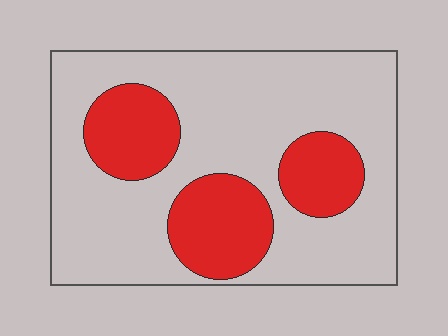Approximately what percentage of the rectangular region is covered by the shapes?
Approximately 25%.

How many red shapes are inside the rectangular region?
3.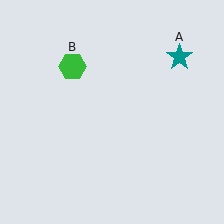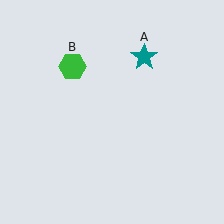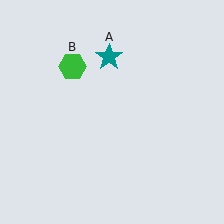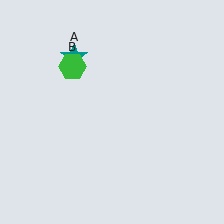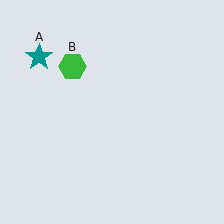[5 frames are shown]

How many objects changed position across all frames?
1 object changed position: teal star (object A).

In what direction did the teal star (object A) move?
The teal star (object A) moved left.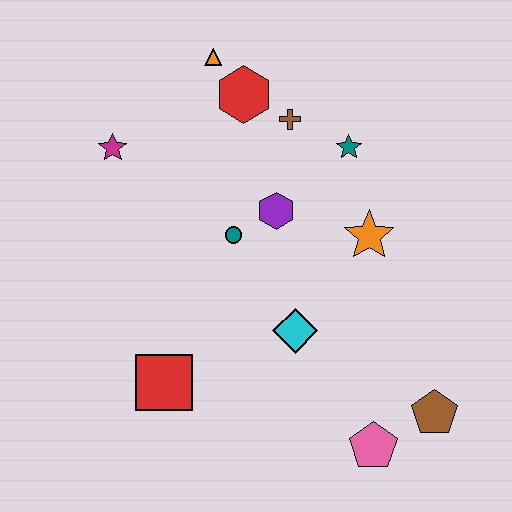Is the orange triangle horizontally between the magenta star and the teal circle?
Yes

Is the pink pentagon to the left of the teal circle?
No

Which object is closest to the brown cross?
The red hexagon is closest to the brown cross.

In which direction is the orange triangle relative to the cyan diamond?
The orange triangle is above the cyan diamond.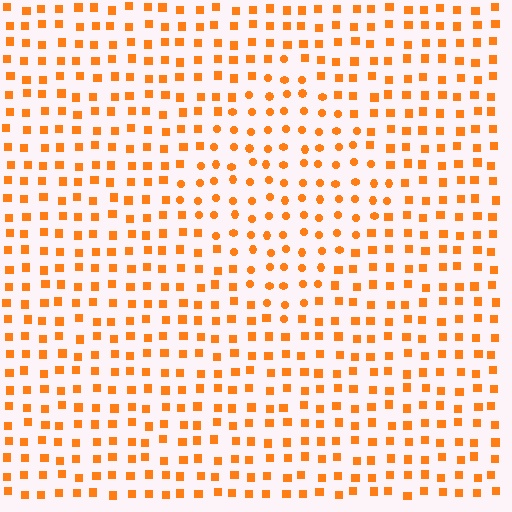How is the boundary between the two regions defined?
The boundary is defined by a change in element shape: circles inside vs. squares outside. All elements share the same color and spacing.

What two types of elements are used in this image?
The image uses circles inside the diamond region and squares outside it.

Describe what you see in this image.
The image is filled with small orange elements arranged in a uniform grid. A diamond-shaped region contains circles, while the surrounding area contains squares. The boundary is defined purely by the change in element shape.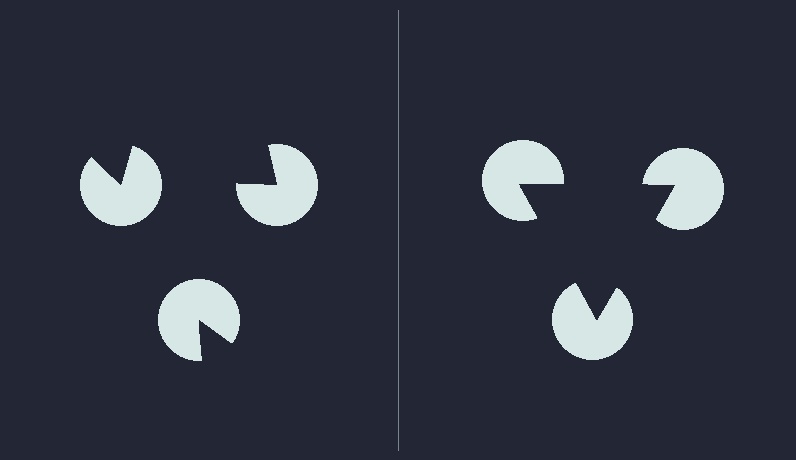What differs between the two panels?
The pac-man discs are positioned identically on both sides; only the wedge orientations differ. On the right they align to a triangle; on the left they are misaligned.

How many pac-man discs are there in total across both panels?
6 — 3 on each side.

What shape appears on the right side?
An illusory triangle.